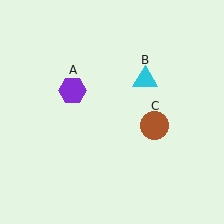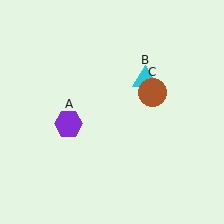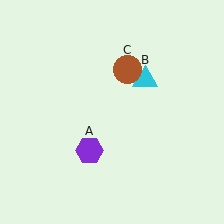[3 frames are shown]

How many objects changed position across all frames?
2 objects changed position: purple hexagon (object A), brown circle (object C).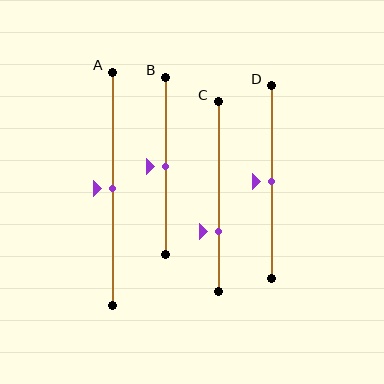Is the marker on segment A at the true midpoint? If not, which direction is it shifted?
Yes, the marker on segment A is at the true midpoint.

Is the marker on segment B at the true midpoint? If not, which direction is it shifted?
Yes, the marker on segment B is at the true midpoint.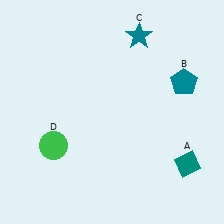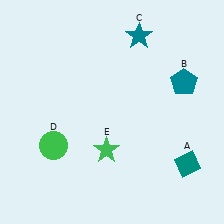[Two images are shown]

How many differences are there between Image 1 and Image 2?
There is 1 difference between the two images.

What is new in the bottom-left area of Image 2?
A green star (E) was added in the bottom-left area of Image 2.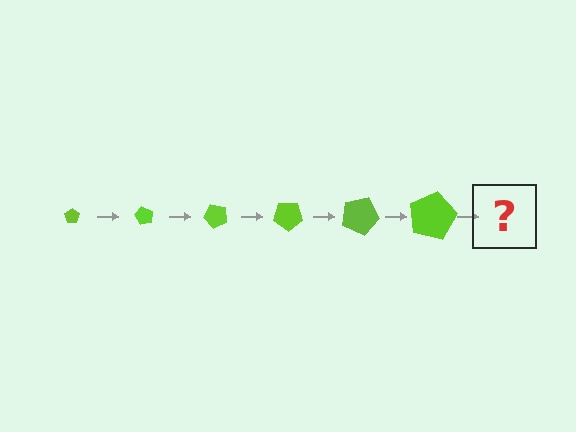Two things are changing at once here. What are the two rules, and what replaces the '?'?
The two rules are that the pentagon grows larger each step and it rotates 60 degrees each step. The '?' should be a pentagon, larger than the previous one and rotated 360 degrees from the start.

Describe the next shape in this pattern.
It should be a pentagon, larger than the previous one and rotated 360 degrees from the start.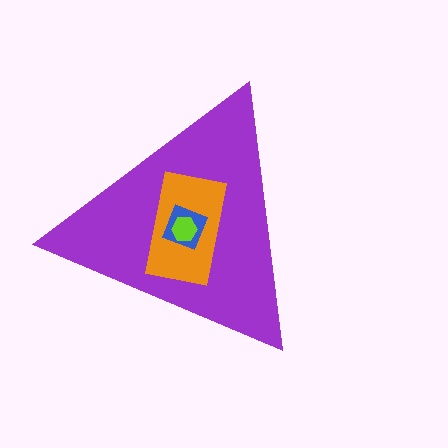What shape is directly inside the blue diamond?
The lime hexagon.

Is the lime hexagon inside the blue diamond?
Yes.